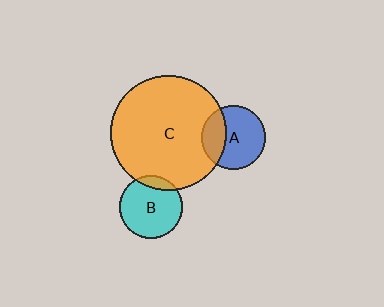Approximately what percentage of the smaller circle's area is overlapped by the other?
Approximately 30%.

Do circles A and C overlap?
Yes.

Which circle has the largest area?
Circle C (orange).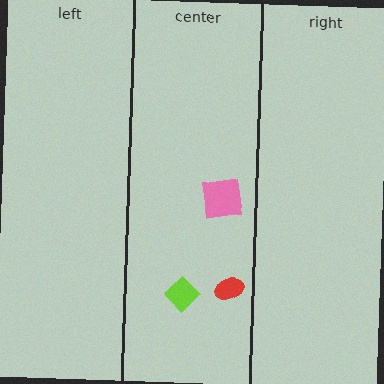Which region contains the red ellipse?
The center region.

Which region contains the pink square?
The center region.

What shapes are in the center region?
The pink square, the red ellipse, the lime diamond.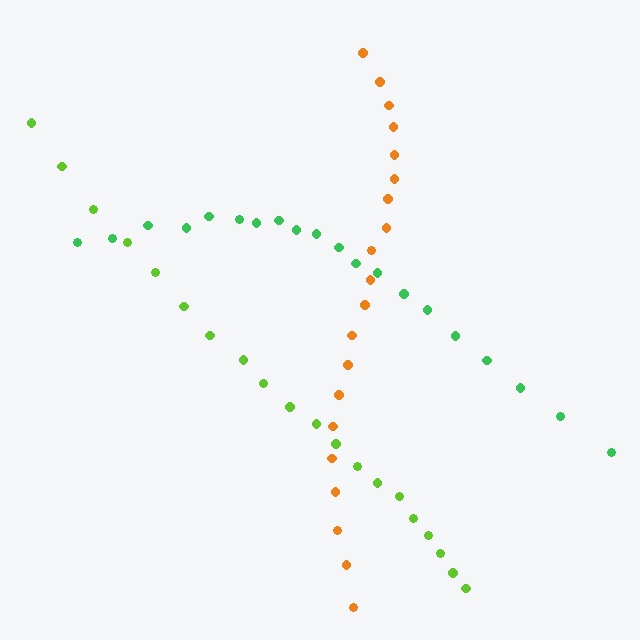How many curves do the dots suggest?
There are 3 distinct paths.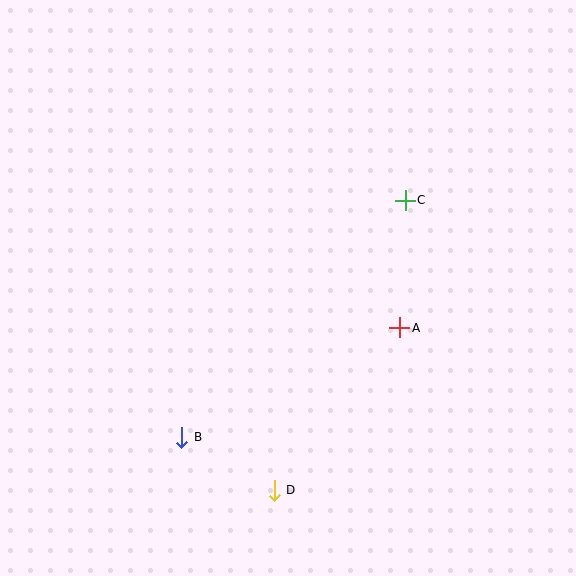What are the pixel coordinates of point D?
Point D is at (274, 490).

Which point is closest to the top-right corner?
Point C is closest to the top-right corner.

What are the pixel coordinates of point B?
Point B is at (182, 437).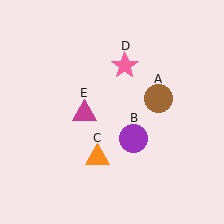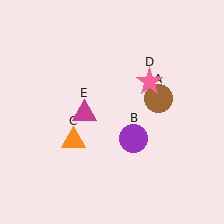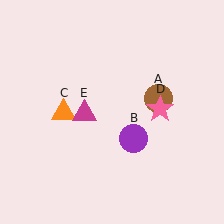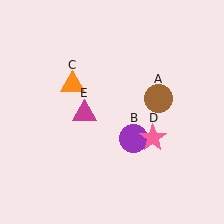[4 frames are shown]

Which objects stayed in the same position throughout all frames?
Brown circle (object A) and purple circle (object B) and magenta triangle (object E) remained stationary.